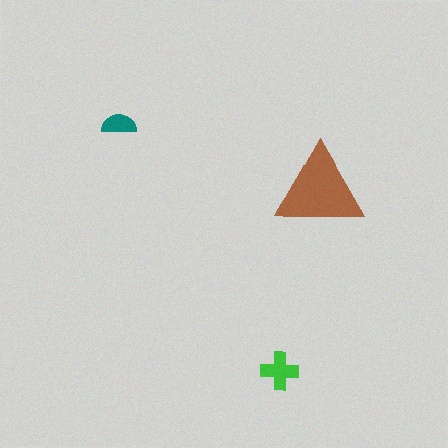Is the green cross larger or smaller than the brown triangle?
Smaller.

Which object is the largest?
The brown triangle.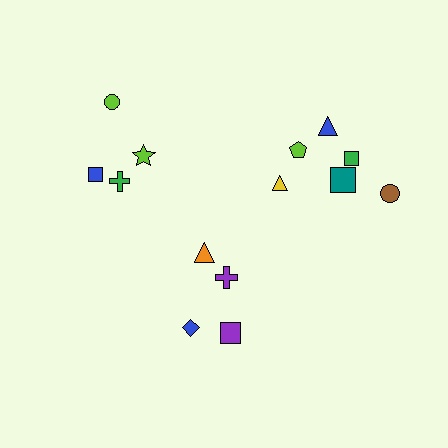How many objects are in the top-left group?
There are 4 objects.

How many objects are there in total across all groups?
There are 14 objects.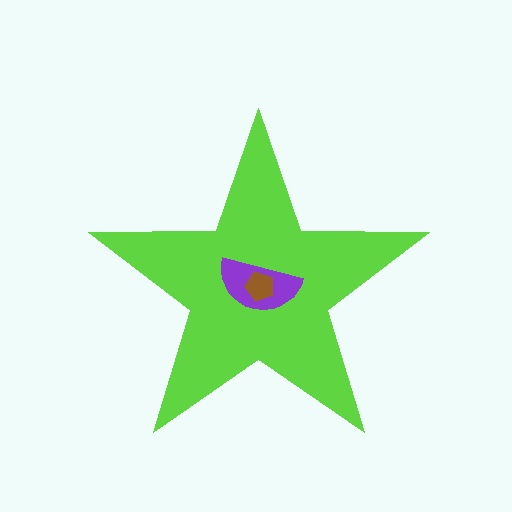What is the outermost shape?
The lime star.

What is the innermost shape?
The brown pentagon.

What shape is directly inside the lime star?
The purple semicircle.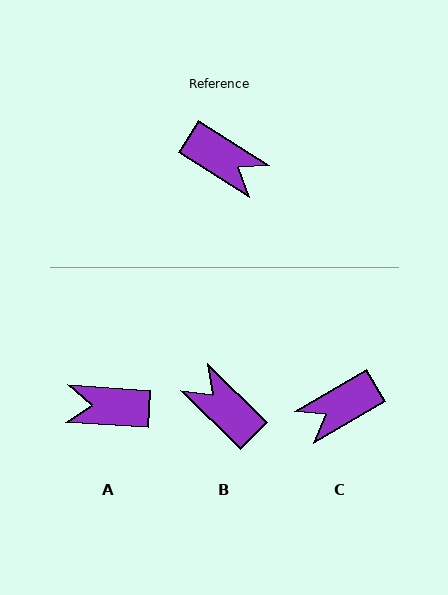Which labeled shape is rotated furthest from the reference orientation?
B, about 168 degrees away.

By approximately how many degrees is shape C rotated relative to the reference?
Approximately 118 degrees clockwise.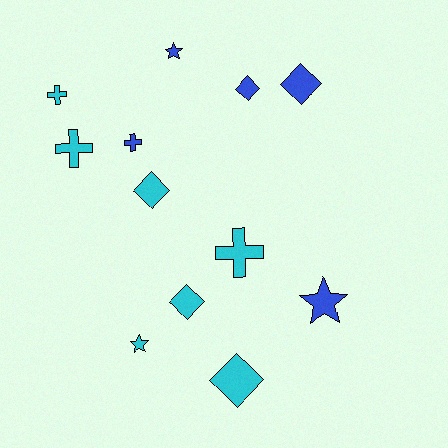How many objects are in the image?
There are 12 objects.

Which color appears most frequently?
Cyan, with 7 objects.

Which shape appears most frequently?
Diamond, with 5 objects.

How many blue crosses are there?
There is 1 blue cross.